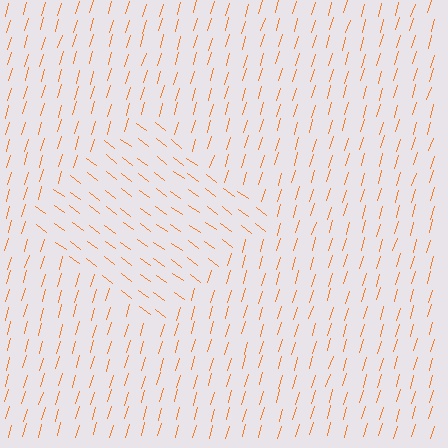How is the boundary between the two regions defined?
The boundary is defined purely by a change in line orientation (approximately 70 degrees difference). All lines are the same color and thickness.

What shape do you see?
I see a diamond.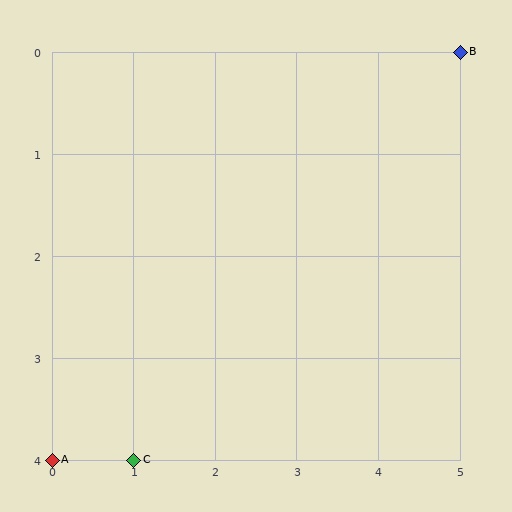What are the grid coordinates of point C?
Point C is at grid coordinates (1, 4).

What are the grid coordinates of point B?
Point B is at grid coordinates (5, 0).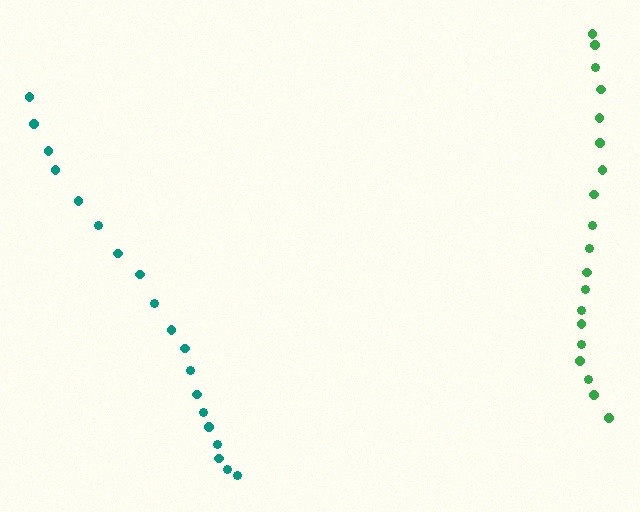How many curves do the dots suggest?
There are 2 distinct paths.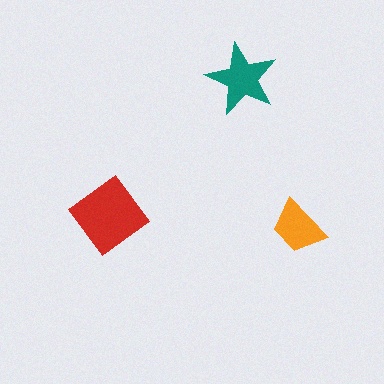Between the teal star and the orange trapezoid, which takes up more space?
The teal star.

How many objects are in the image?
There are 3 objects in the image.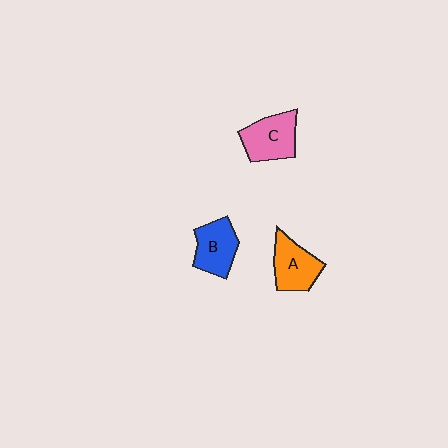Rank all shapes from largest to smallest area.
From largest to smallest: C (pink), A (orange), B (blue).